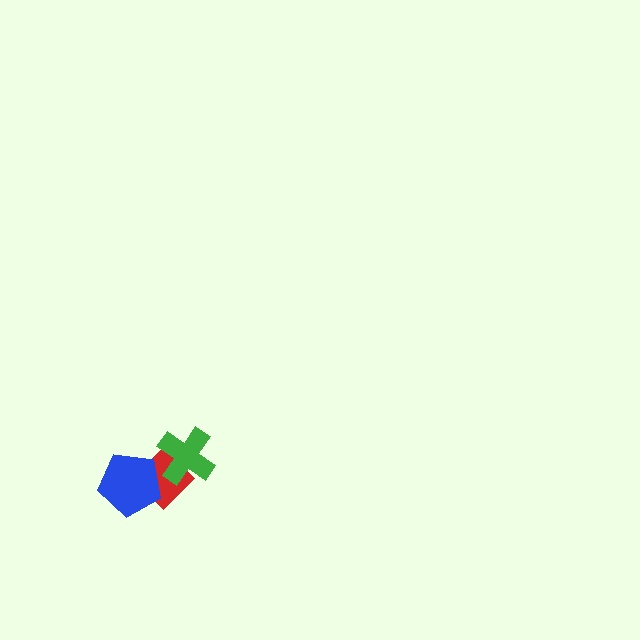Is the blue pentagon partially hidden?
No, no other shape covers it.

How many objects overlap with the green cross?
1 object overlaps with the green cross.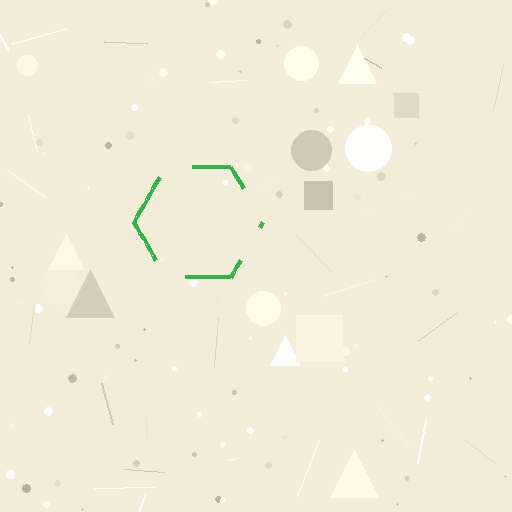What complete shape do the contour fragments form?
The contour fragments form a hexagon.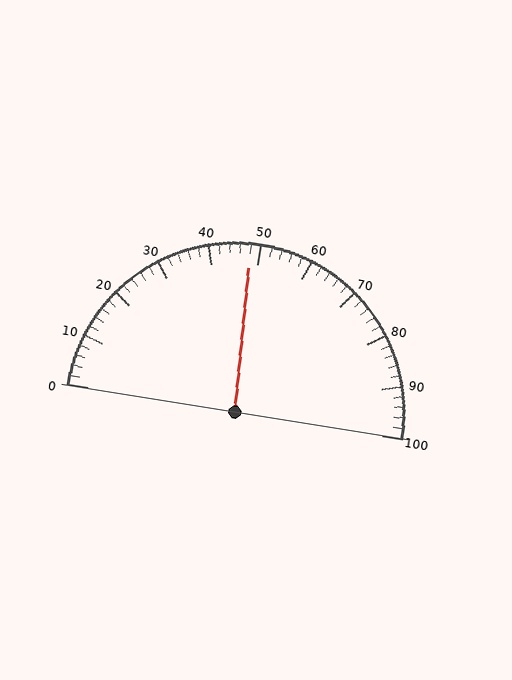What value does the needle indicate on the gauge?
The needle indicates approximately 48.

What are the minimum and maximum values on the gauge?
The gauge ranges from 0 to 100.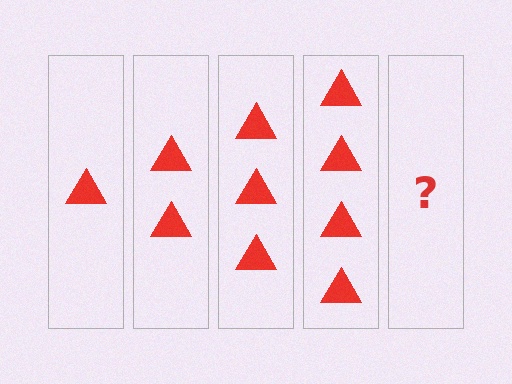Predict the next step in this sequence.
The next step is 5 triangles.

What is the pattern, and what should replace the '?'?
The pattern is that each step adds one more triangle. The '?' should be 5 triangles.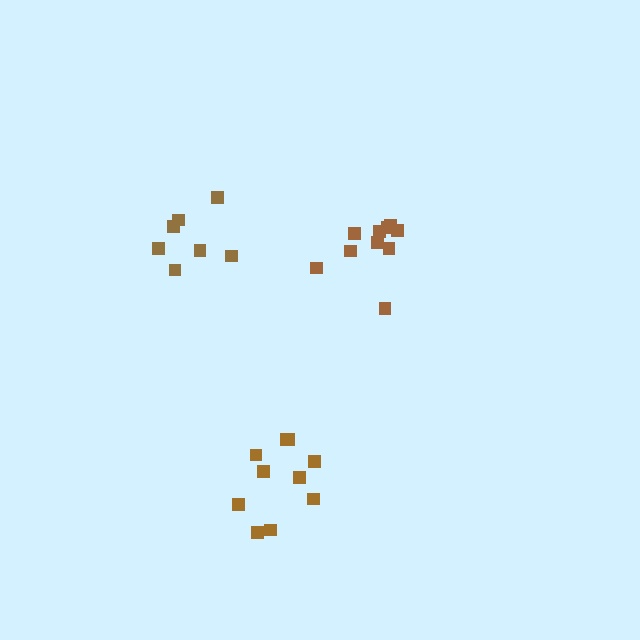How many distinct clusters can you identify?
There are 3 distinct clusters.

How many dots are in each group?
Group 1: 10 dots, Group 2: 10 dots, Group 3: 7 dots (27 total).